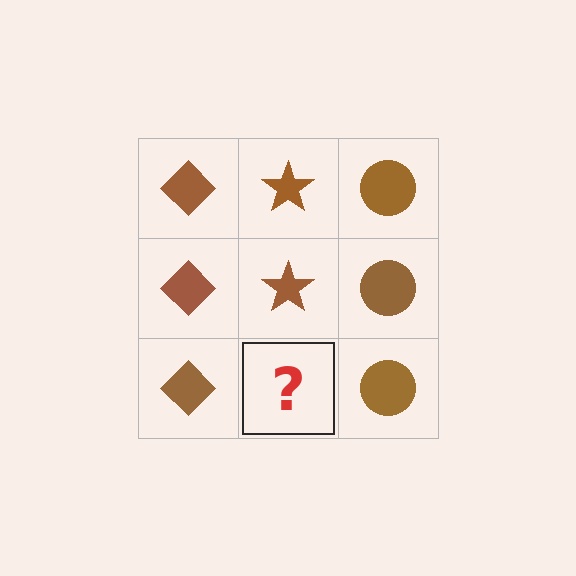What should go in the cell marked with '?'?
The missing cell should contain a brown star.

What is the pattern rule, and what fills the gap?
The rule is that each column has a consistent shape. The gap should be filled with a brown star.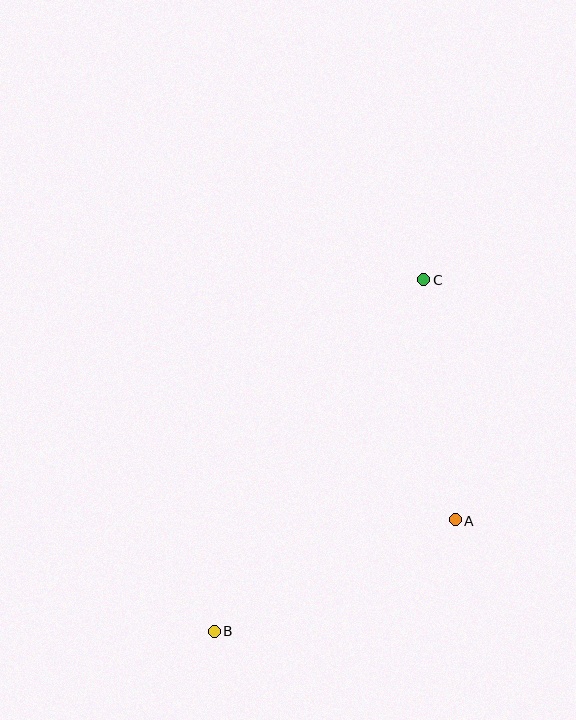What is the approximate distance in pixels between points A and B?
The distance between A and B is approximately 265 pixels.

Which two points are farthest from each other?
Points B and C are farthest from each other.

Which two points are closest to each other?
Points A and C are closest to each other.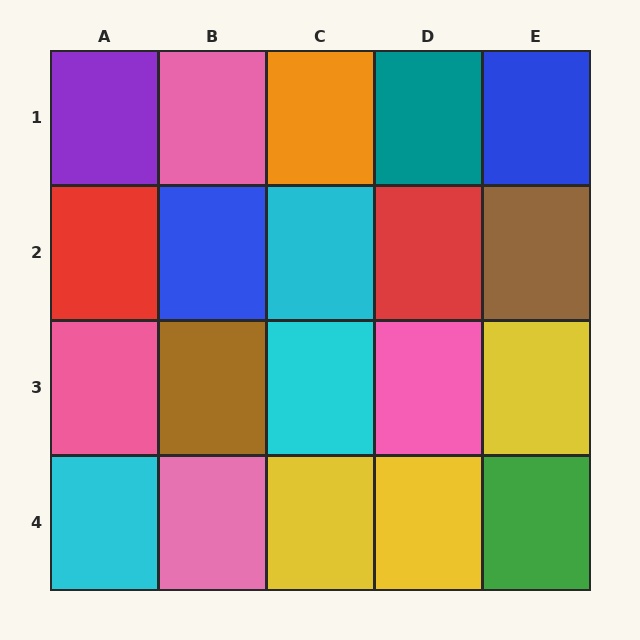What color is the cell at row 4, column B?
Pink.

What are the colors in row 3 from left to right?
Pink, brown, cyan, pink, yellow.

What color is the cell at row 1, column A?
Purple.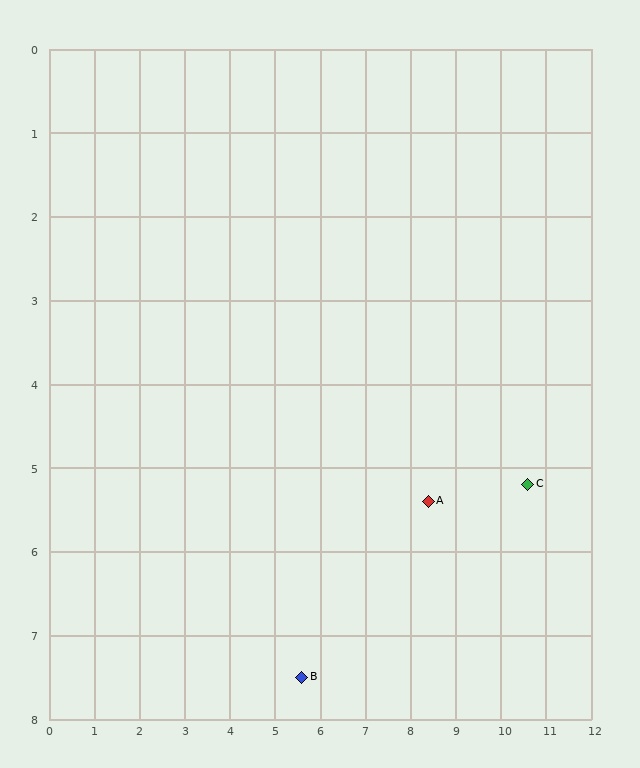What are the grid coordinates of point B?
Point B is at approximately (5.6, 7.5).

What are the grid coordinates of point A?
Point A is at approximately (8.4, 5.4).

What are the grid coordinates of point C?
Point C is at approximately (10.6, 5.2).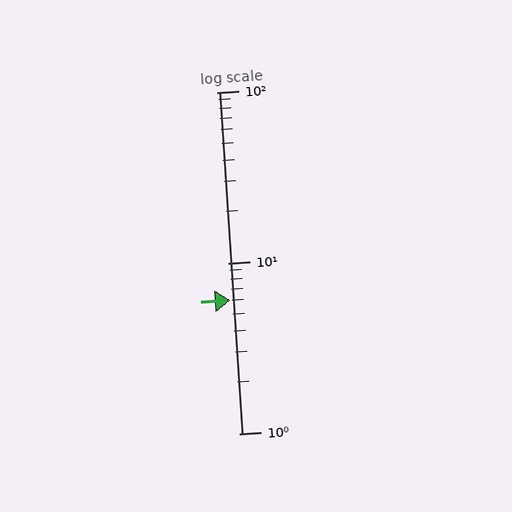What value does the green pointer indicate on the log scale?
The pointer indicates approximately 6.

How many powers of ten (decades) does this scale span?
The scale spans 2 decades, from 1 to 100.